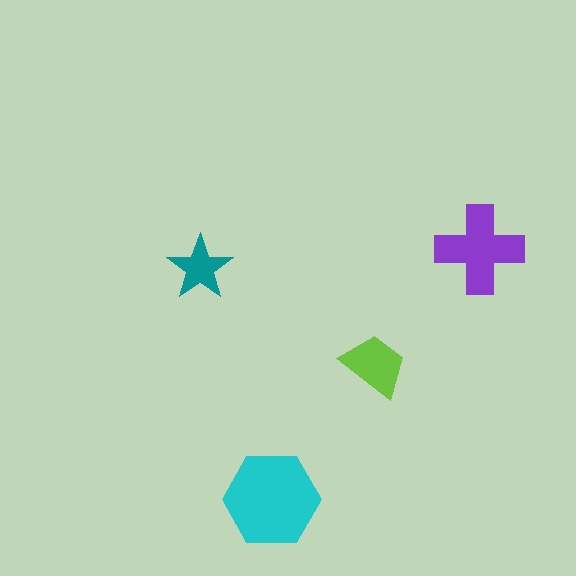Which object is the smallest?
The teal star.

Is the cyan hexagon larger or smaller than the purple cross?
Larger.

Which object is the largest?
The cyan hexagon.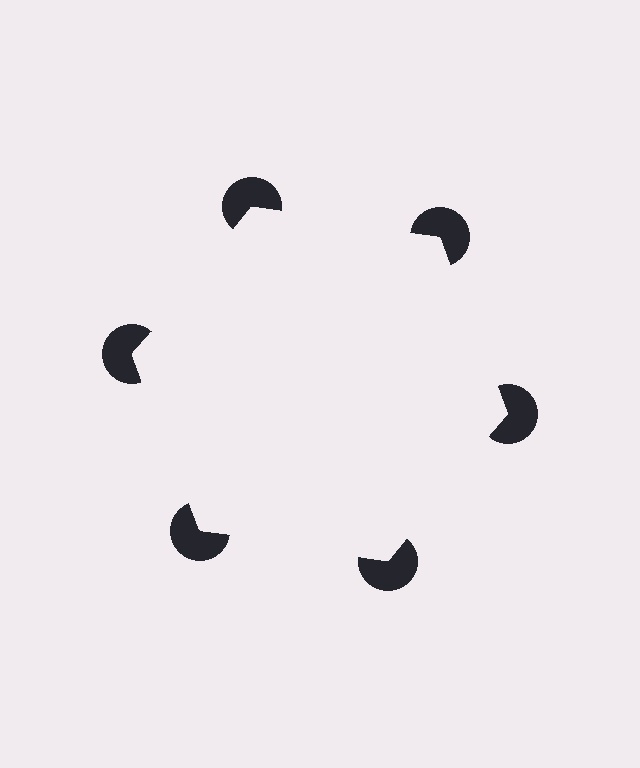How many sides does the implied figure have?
6 sides.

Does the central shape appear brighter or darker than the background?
It typically appears slightly brighter than the background, even though no actual brightness change is drawn.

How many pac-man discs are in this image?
There are 6 — one at each vertex of the illusory hexagon.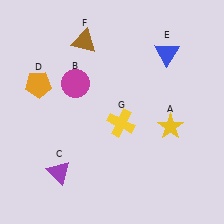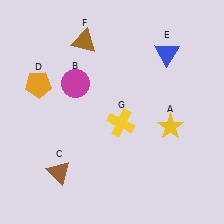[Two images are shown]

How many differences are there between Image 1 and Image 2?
There is 1 difference between the two images.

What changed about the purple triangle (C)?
In Image 1, C is purple. In Image 2, it changed to brown.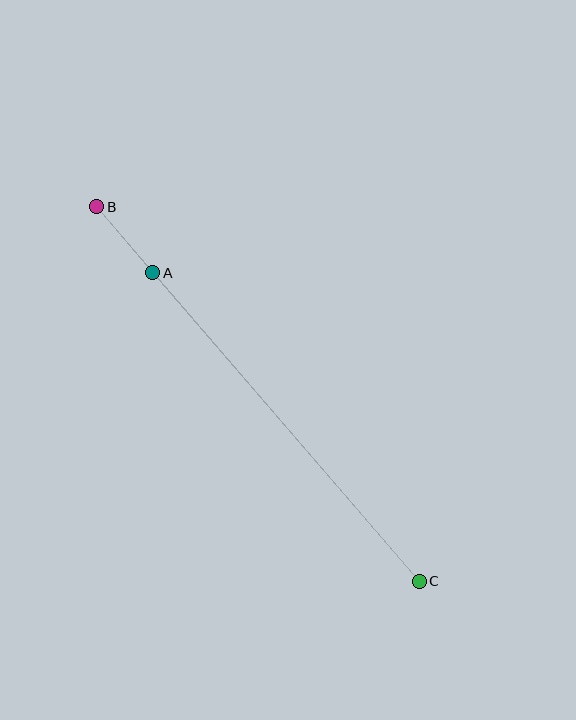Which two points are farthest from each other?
Points B and C are farthest from each other.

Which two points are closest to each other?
Points A and B are closest to each other.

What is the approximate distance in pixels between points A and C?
The distance between A and C is approximately 408 pixels.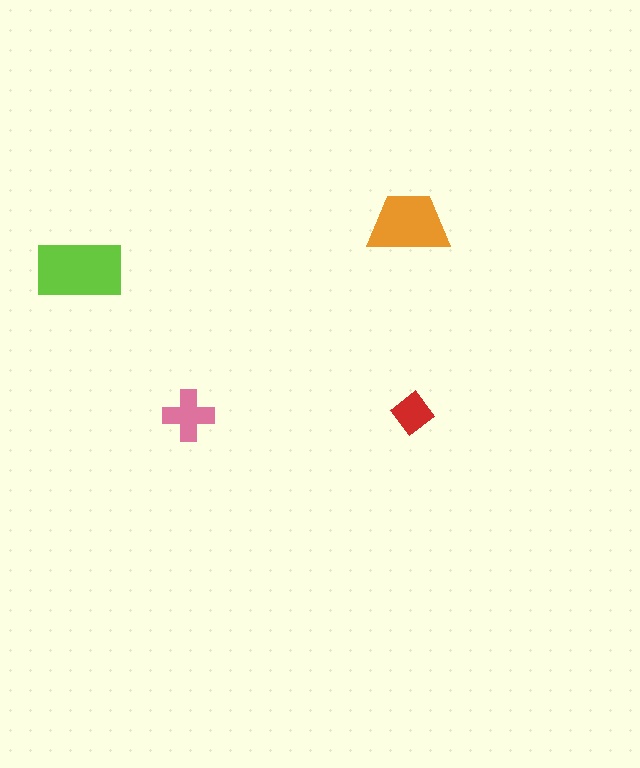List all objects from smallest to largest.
The red diamond, the pink cross, the orange trapezoid, the lime rectangle.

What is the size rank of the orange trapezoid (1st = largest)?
2nd.